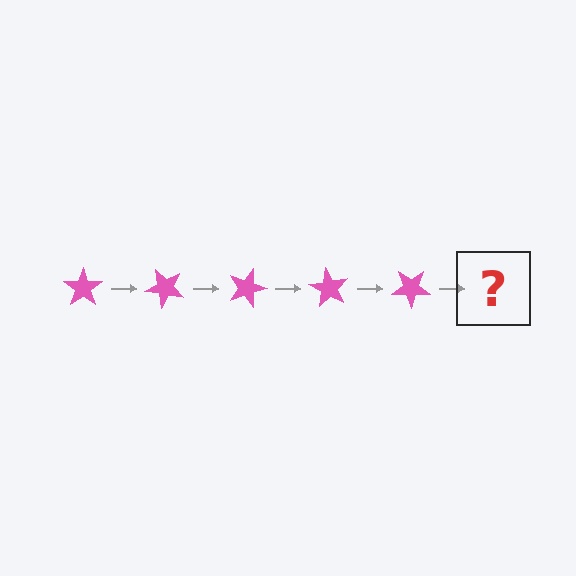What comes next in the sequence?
The next element should be a pink star rotated 225 degrees.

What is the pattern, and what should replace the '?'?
The pattern is that the star rotates 45 degrees each step. The '?' should be a pink star rotated 225 degrees.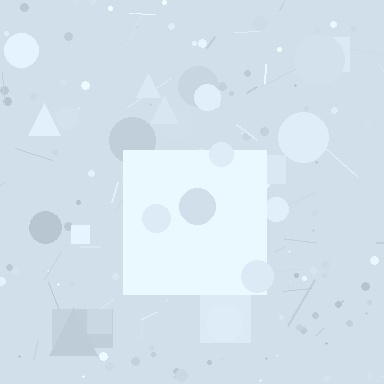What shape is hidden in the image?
A square is hidden in the image.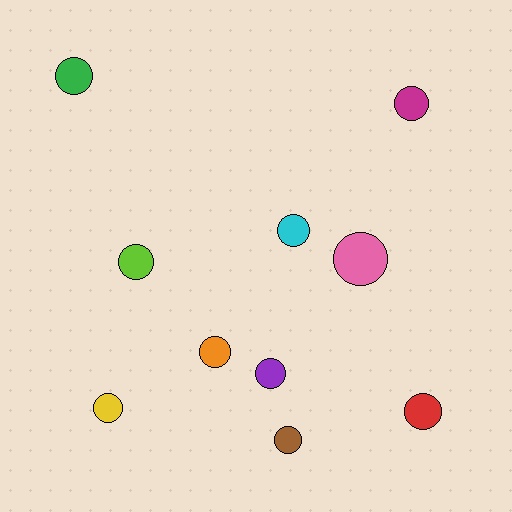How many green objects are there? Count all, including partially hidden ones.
There is 1 green object.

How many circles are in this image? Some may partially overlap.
There are 10 circles.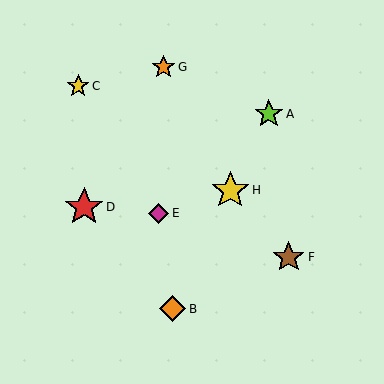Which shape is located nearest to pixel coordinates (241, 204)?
The yellow star (labeled H) at (230, 190) is nearest to that location.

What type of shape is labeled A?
Shape A is a lime star.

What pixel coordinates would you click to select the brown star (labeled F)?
Click at (289, 257) to select the brown star F.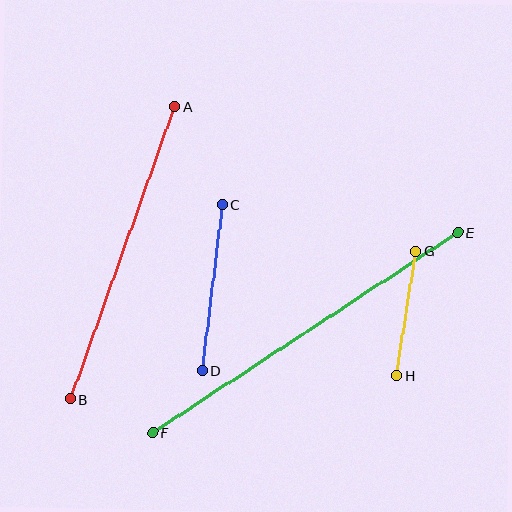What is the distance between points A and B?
The distance is approximately 311 pixels.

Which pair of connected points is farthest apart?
Points E and F are farthest apart.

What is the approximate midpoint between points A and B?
The midpoint is at approximately (123, 253) pixels.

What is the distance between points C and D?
The distance is approximately 167 pixels.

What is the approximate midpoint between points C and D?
The midpoint is at approximately (212, 288) pixels.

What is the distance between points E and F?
The distance is approximately 365 pixels.